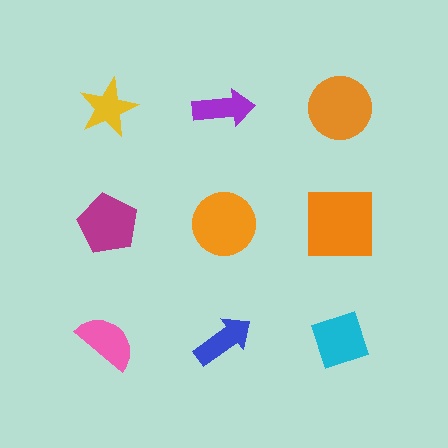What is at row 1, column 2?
A purple arrow.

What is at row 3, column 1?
A pink semicircle.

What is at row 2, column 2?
An orange circle.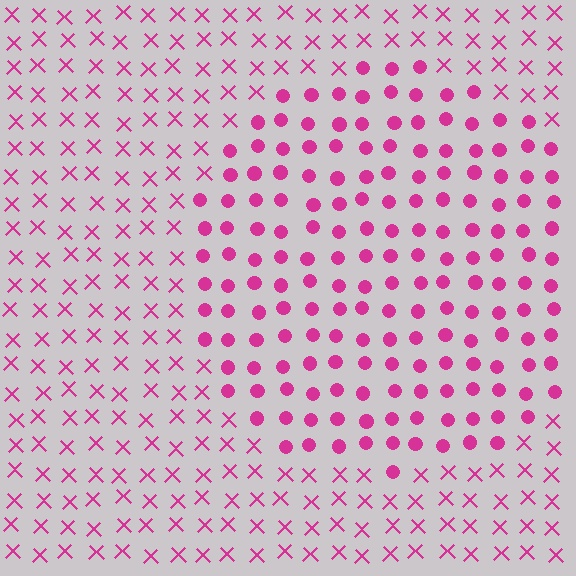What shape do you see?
I see a circle.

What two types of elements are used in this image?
The image uses circles inside the circle region and X marks outside it.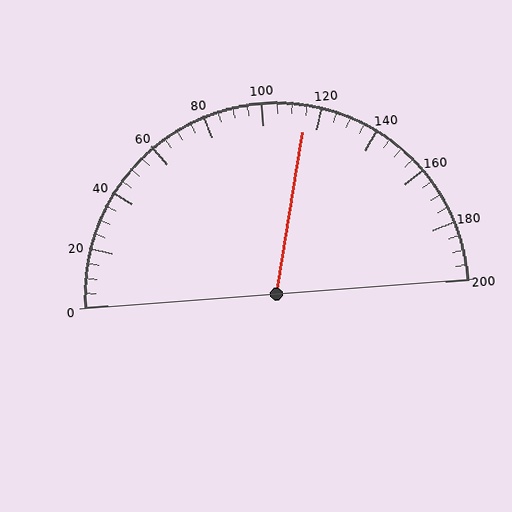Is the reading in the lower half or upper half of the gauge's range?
The reading is in the upper half of the range (0 to 200).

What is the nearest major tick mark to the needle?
The nearest major tick mark is 120.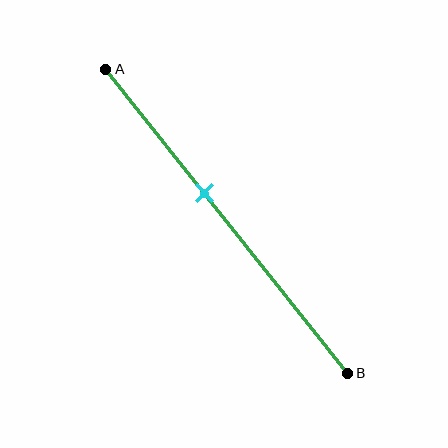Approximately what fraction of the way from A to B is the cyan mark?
The cyan mark is approximately 40% of the way from A to B.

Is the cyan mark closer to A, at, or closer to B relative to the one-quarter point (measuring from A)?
The cyan mark is closer to point B than the one-quarter point of segment AB.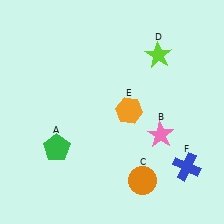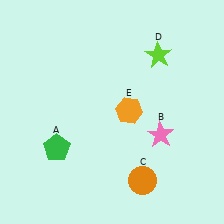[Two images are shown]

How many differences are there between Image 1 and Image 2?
There is 1 difference between the two images.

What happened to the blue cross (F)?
The blue cross (F) was removed in Image 2. It was in the bottom-right area of Image 1.